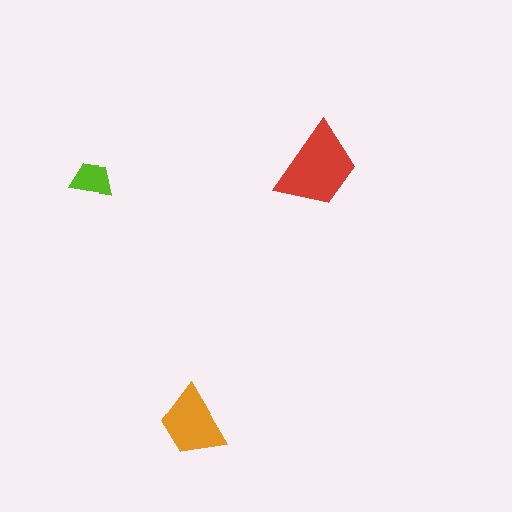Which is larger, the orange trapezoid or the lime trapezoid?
The orange one.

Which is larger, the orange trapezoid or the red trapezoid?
The red one.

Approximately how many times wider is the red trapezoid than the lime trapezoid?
About 2 times wider.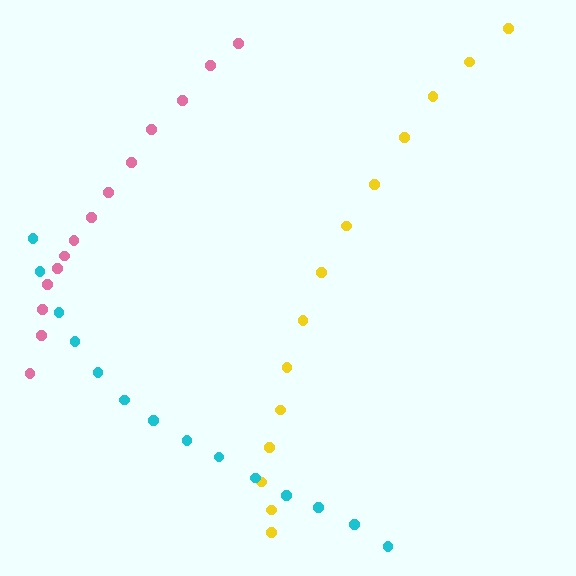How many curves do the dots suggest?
There are 3 distinct paths.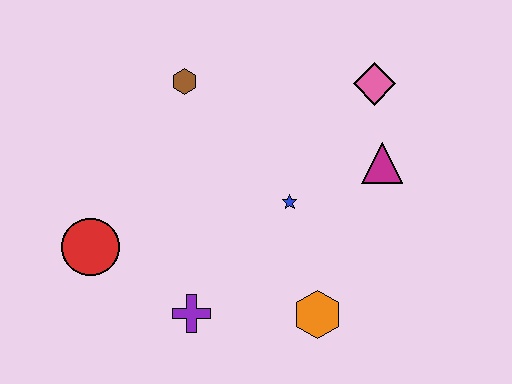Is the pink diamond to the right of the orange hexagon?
Yes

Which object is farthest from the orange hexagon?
The brown hexagon is farthest from the orange hexagon.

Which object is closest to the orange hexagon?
The blue star is closest to the orange hexagon.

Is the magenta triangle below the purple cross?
No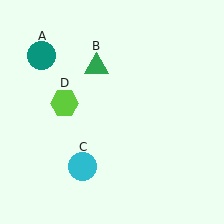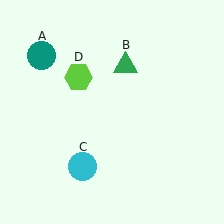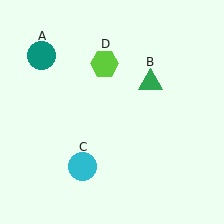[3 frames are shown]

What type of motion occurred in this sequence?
The green triangle (object B), lime hexagon (object D) rotated clockwise around the center of the scene.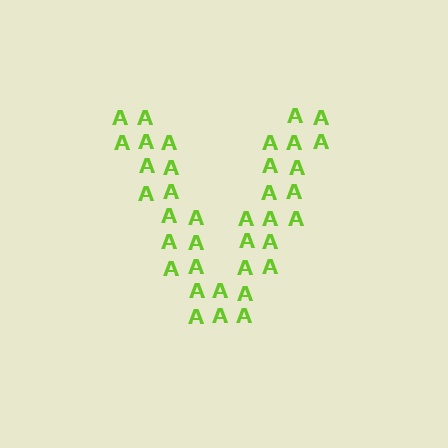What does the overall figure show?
The overall figure shows the letter V.